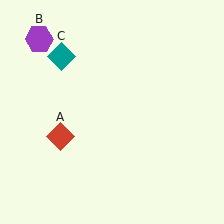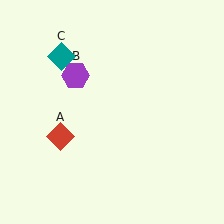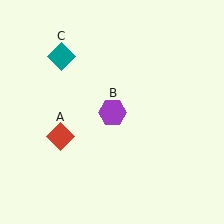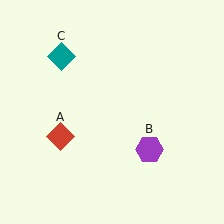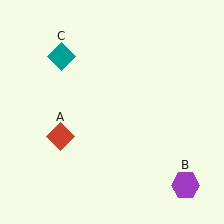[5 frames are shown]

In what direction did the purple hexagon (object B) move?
The purple hexagon (object B) moved down and to the right.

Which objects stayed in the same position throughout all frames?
Red diamond (object A) and teal diamond (object C) remained stationary.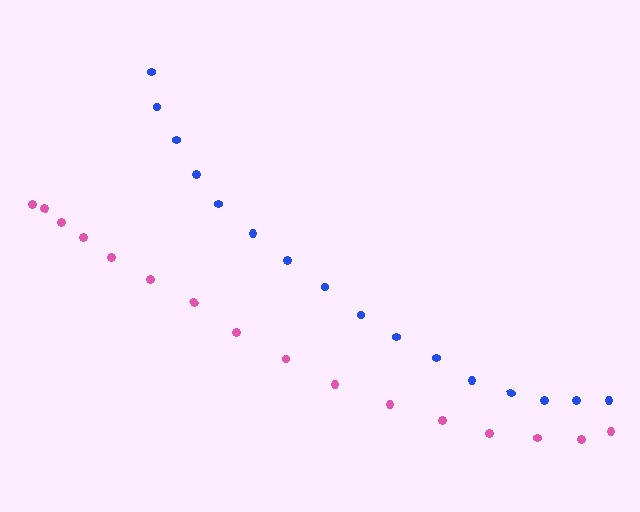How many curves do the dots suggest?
There are 2 distinct paths.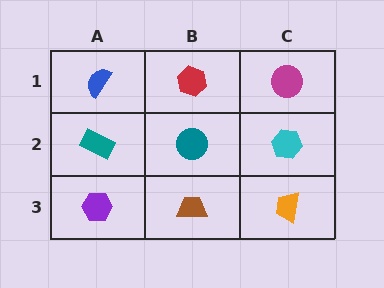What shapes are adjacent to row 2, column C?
A magenta circle (row 1, column C), an orange trapezoid (row 3, column C), a teal circle (row 2, column B).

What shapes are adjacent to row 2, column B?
A red hexagon (row 1, column B), a brown trapezoid (row 3, column B), a teal rectangle (row 2, column A), a cyan hexagon (row 2, column C).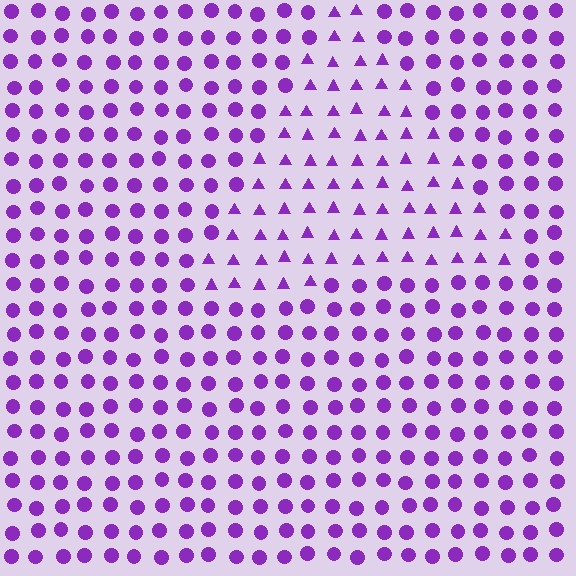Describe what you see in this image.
The image is filled with small purple elements arranged in a uniform grid. A triangle-shaped region contains triangles, while the surrounding area contains circles. The boundary is defined purely by the change in element shape.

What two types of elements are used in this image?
The image uses triangles inside the triangle region and circles outside it.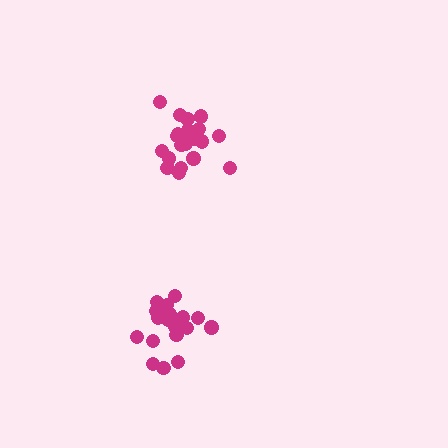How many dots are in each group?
Group 1: 19 dots, Group 2: 20 dots (39 total).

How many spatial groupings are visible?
There are 2 spatial groupings.